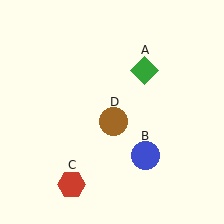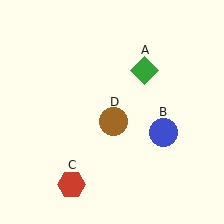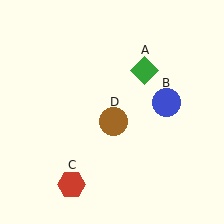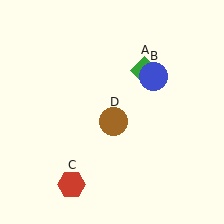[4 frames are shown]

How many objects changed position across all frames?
1 object changed position: blue circle (object B).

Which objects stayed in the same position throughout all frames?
Green diamond (object A) and red hexagon (object C) and brown circle (object D) remained stationary.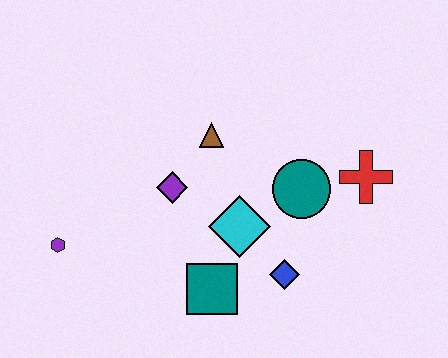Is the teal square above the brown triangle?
No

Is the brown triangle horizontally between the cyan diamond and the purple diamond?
Yes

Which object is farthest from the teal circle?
The purple hexagon is farthest from the teal circle.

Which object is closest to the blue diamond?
The cyan diamond is closest to the blue diamond.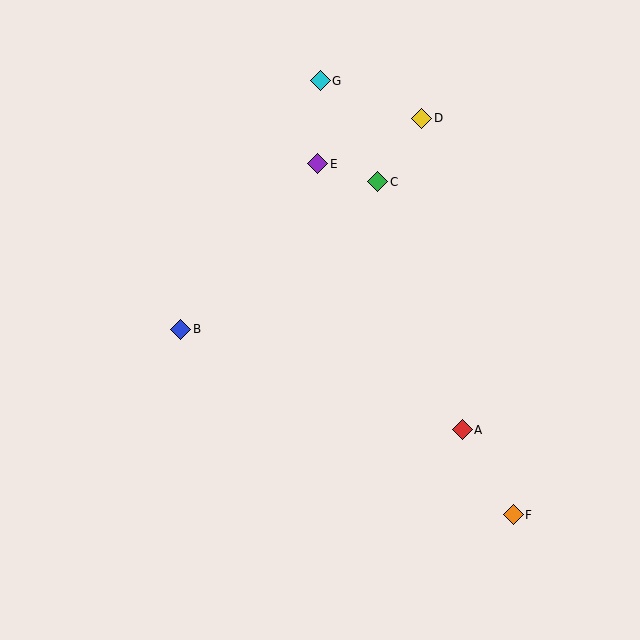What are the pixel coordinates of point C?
Point C is at (378, 182).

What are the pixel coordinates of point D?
Point D is at (422, 118).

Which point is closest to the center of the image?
Point B at (181, 329) is closest to the center.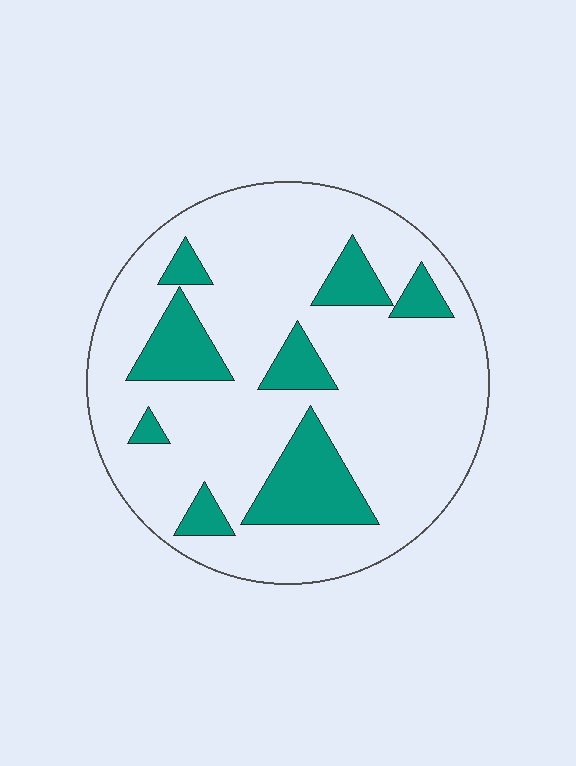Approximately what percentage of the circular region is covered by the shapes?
Approximately 20%.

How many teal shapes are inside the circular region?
8.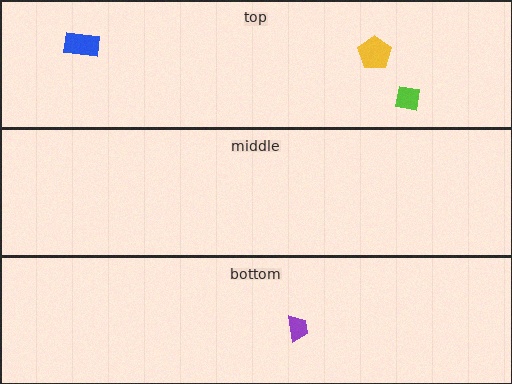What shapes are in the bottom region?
The purple trapezoid.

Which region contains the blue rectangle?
The top region.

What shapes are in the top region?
The yellow pentagon, the blue rectangle, the lime square.